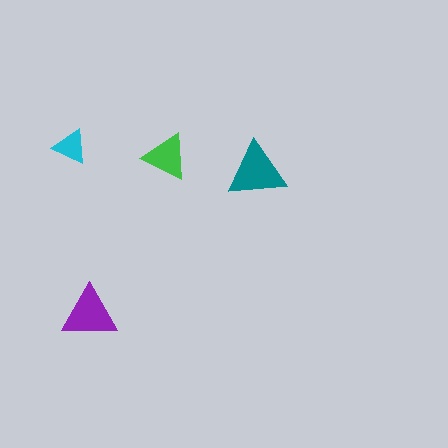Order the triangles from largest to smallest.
the teal one, the purple one, the green one, the cyan one.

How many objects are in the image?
There are 4 objects in the image.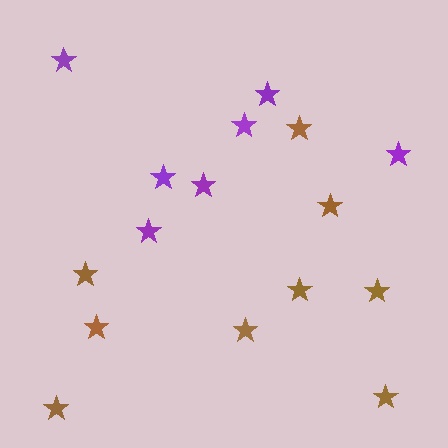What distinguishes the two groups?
There are 2 groups: one group of purple stars (7) and one group of brown stars (9).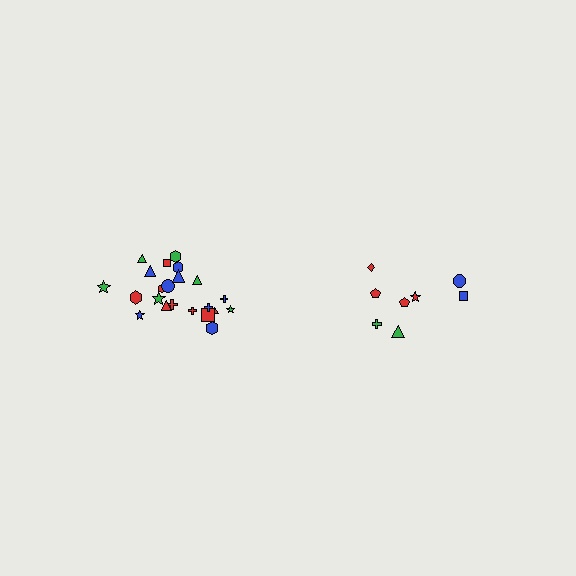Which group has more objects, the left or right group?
The left group.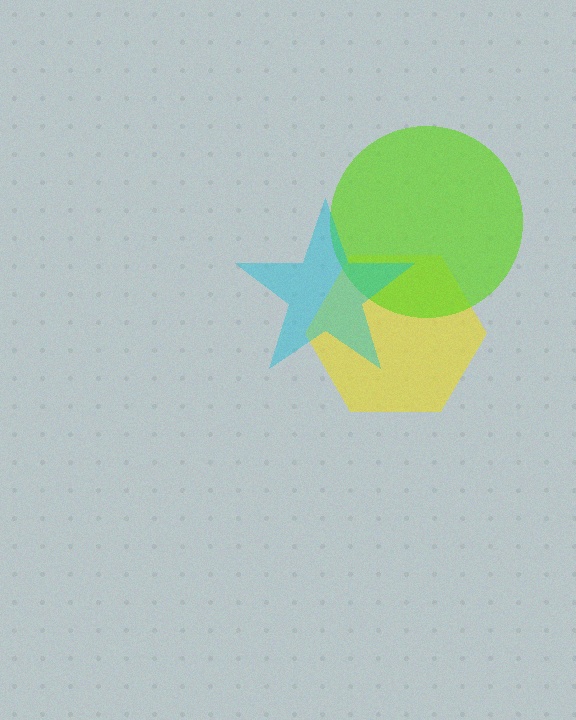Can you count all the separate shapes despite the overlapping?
Yes, there are 3 separate shapes.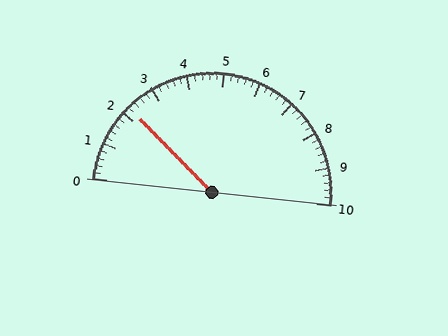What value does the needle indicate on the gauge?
The needle indicates approximately 2.2.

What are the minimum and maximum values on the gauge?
The gauge ranges from 0 to 10.